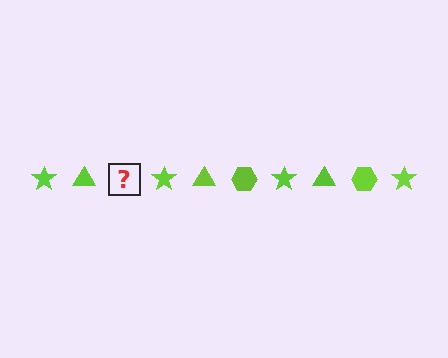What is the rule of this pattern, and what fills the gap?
The rule is that the pattern cycles through star, triangle, hexagon shapes in lime. The gap should be filled with a lime hexagon.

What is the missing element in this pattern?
The missing element is a lime hexagon.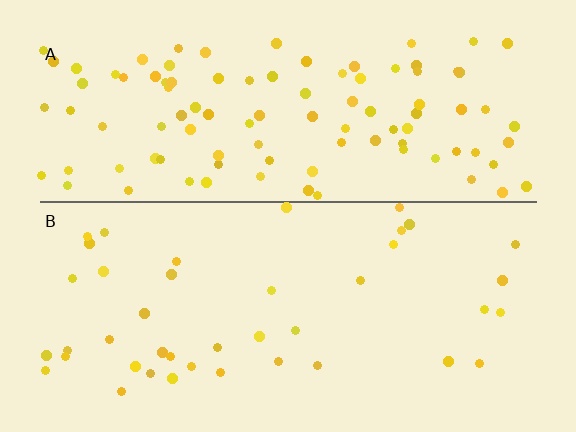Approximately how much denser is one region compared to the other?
Approximately 2.5× — region A over region B.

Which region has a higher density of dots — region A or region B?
A (the top).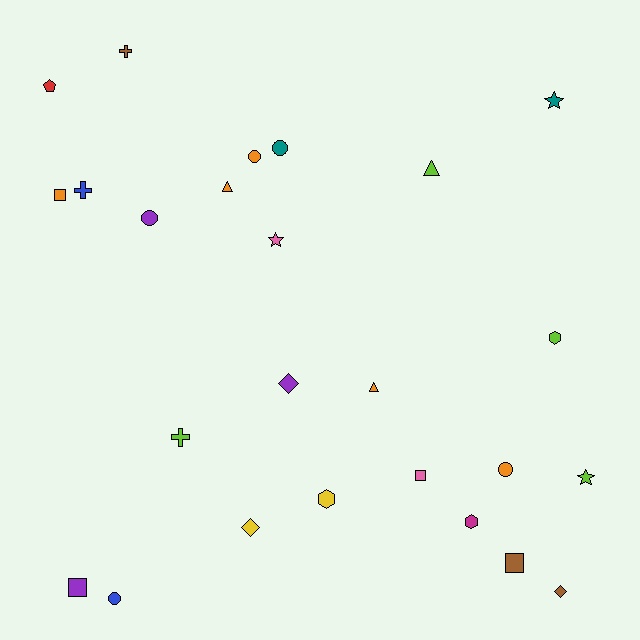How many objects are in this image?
There are 25 objects.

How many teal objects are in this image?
There are 2 teal objects.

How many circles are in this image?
There are 5 circles.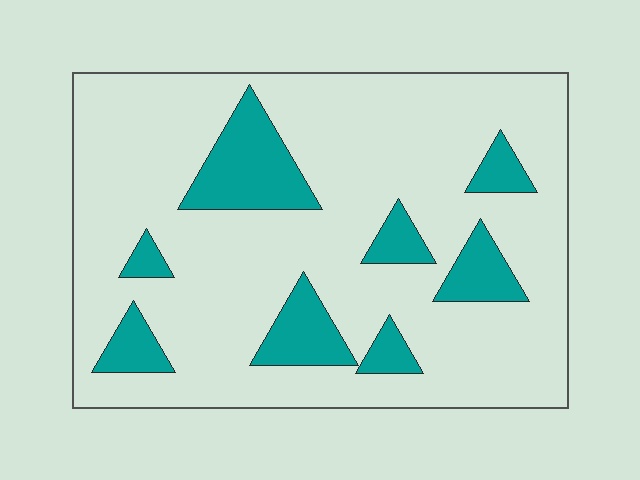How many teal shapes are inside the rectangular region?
8.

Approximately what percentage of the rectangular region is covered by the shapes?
Approximately 20%.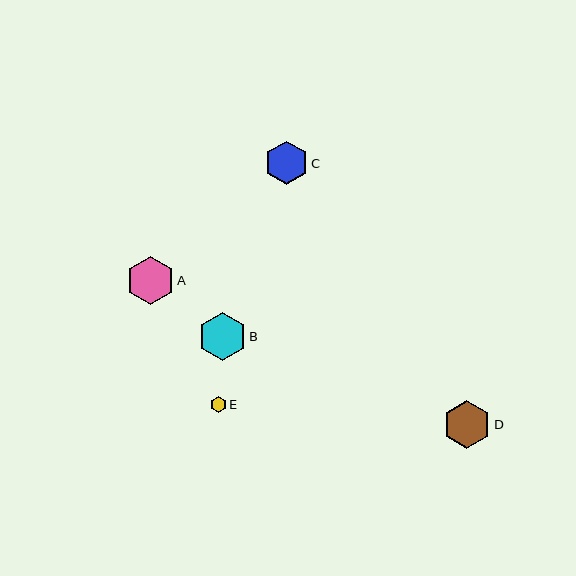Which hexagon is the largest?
Hexagon B is the largest with a size of approximately 48 pixels.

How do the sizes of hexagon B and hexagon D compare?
Hexagon B and hexagon D are approximately the same size.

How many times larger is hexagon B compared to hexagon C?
Hexagon B is approximately 1.1 times the size of hexagon C.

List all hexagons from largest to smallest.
From largest to smallest: B, D, A, C, E.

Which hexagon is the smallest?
Hexagon E is the smallest with a size of approximately 16 pixels.